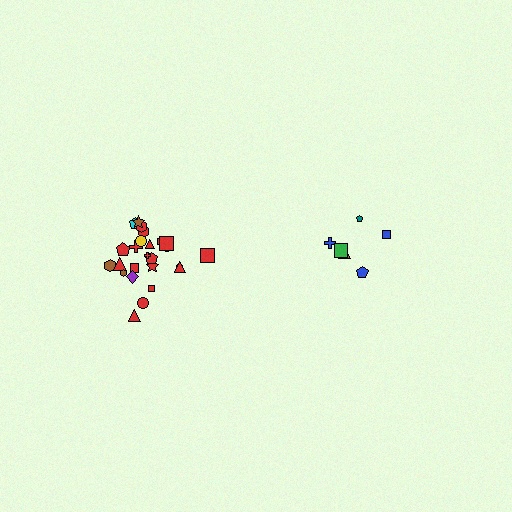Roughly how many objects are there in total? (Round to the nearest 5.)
Roughly 30 objects in total.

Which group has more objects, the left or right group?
The left group.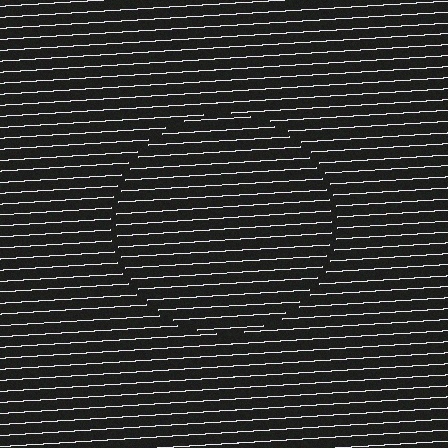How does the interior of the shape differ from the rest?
The interior of the shape contains the same grating, shifted by half a period — the contour is defined by the phase discontinuity where line-ends from the inner and outer gratings abut.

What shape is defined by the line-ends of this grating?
An illusory circle. The interior of the shape contains the same grating, shifted by half a period — the contour is defined by the phase discontinuity where line-ends from the inner and outer gratings abut.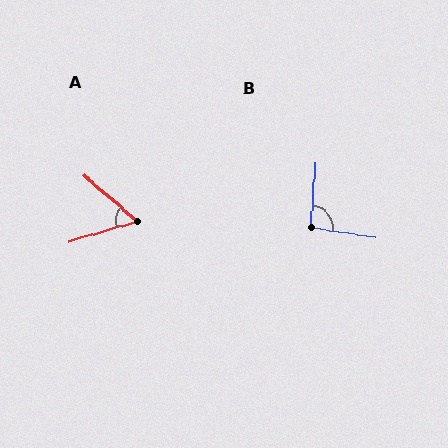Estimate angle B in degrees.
Approximately 94 degrees.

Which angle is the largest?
B, at approximately 94 degrees.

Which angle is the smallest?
A, at approximately 57 degrees.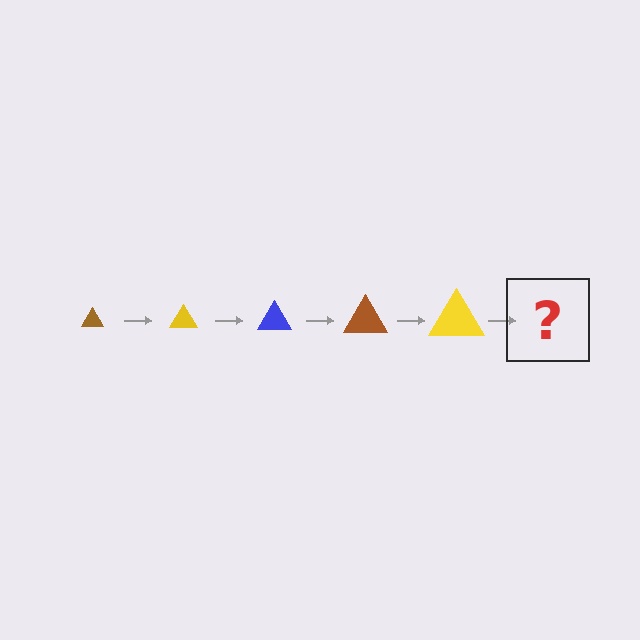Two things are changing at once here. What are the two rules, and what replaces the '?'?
The two rules are that the triangle grows larger each step and the color cycles through brown, yellow, and blue. The '?' should be a blue triangle, larger than the previous one.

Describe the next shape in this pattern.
It should be a blue triangle, larger than the previous one.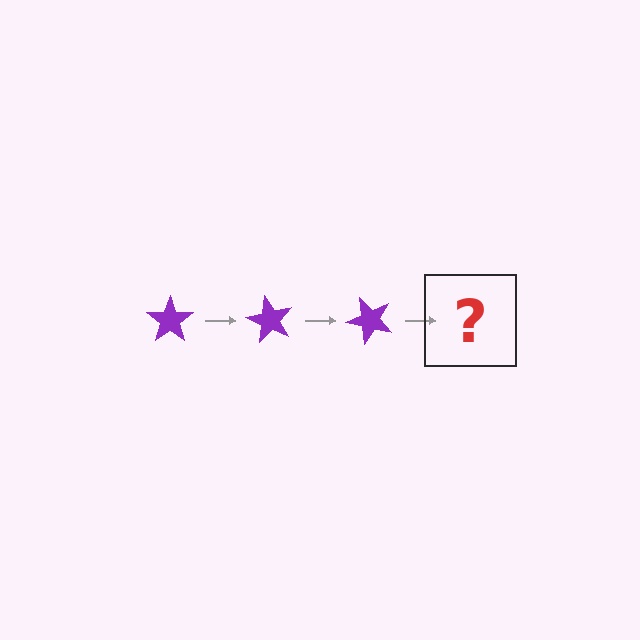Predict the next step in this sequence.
The next step is a purple star rotated 180 degrees.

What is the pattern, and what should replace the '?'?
The pattern is that the star rotates 60 degrees each step. The '?' should be a purple star rotated 180 degrees.